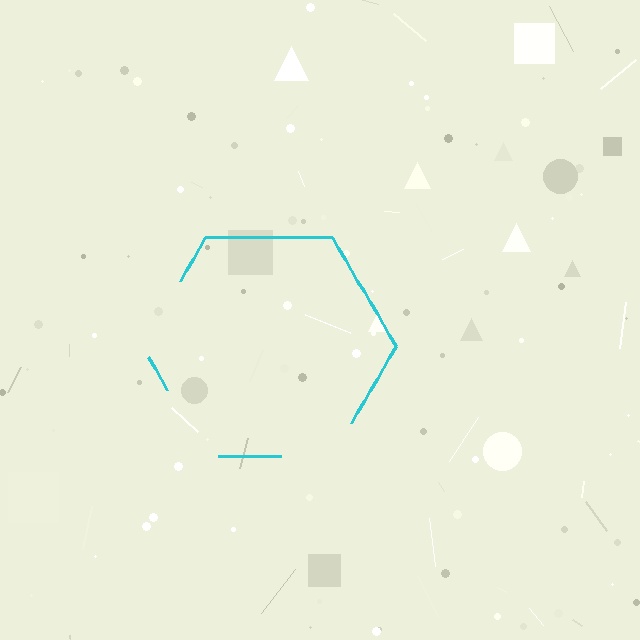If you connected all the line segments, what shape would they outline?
They would outline a hexagon.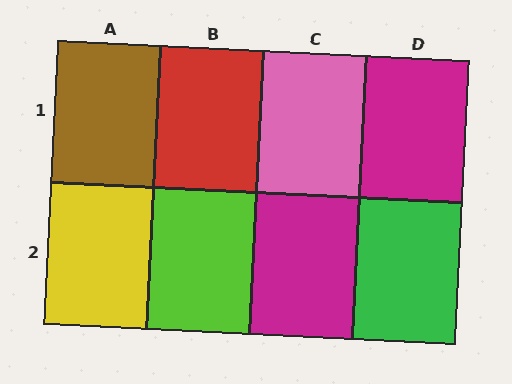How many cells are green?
1 cell is green.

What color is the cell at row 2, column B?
Lime.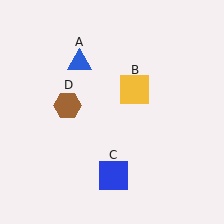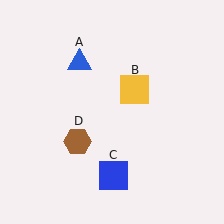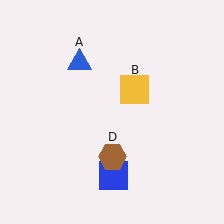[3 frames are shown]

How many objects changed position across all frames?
1 object changed position: brown hexagon (object D).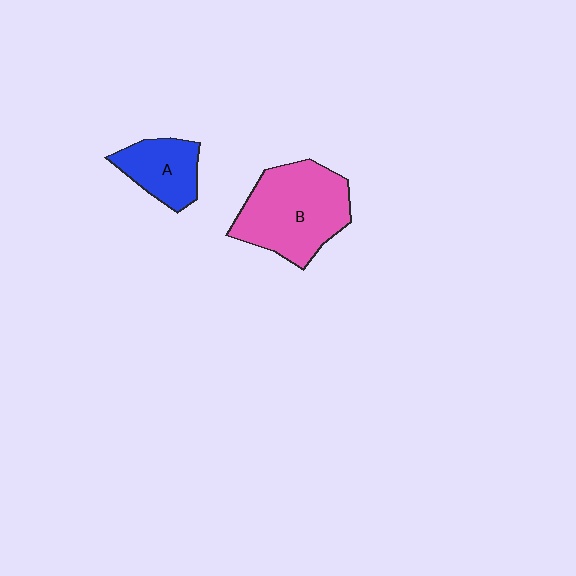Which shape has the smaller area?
Shape A (blue).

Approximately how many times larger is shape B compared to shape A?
Approximately 2.0 times.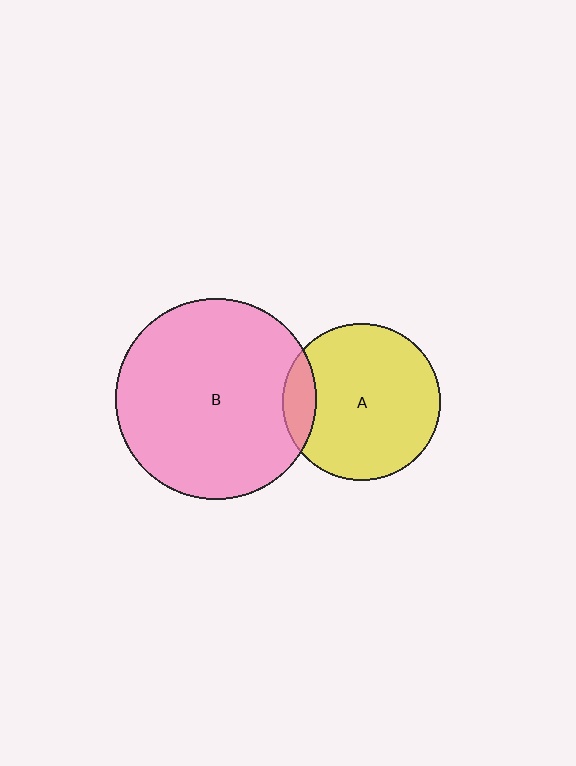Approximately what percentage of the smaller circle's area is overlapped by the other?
Approximately 10%.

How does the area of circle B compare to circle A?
Approximately 1.6 times.